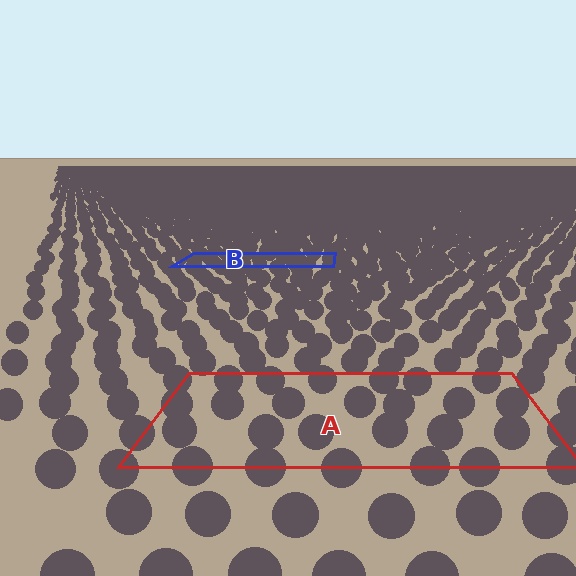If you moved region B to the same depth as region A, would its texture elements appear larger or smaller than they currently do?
They would appear larger. At a closer depth, the same texture elements are projected at a bigger on-screen size.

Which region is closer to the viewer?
Region A is closer. The texture elements there are larger and more spread out.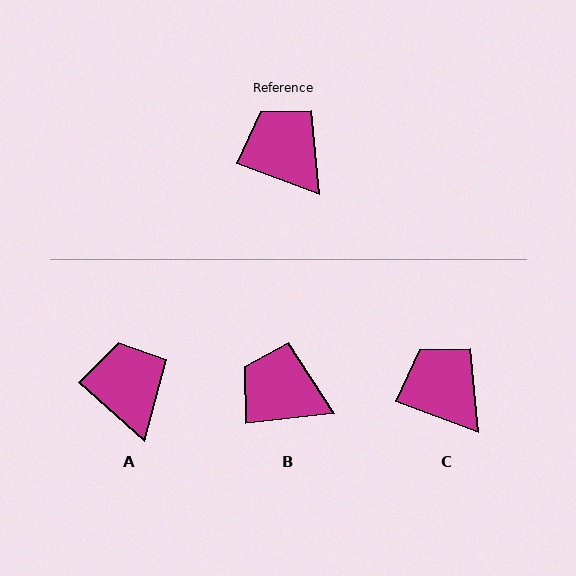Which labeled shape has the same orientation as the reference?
C.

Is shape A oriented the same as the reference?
No, it is off by about 21 degrees.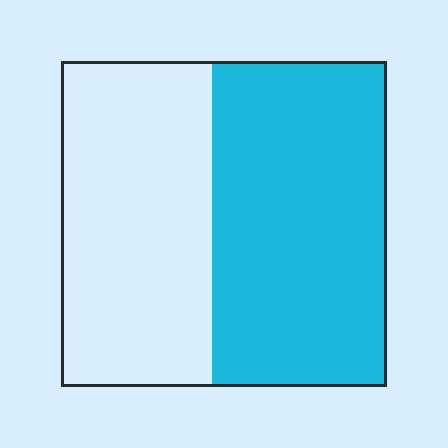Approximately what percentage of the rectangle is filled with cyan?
Approximately 55%.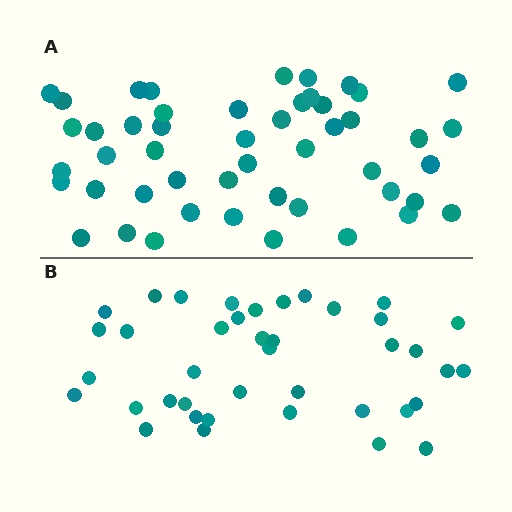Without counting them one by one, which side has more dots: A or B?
Region A (the top region) has more dots.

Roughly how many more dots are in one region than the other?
Region A has roughly 8 or so more dots than region B.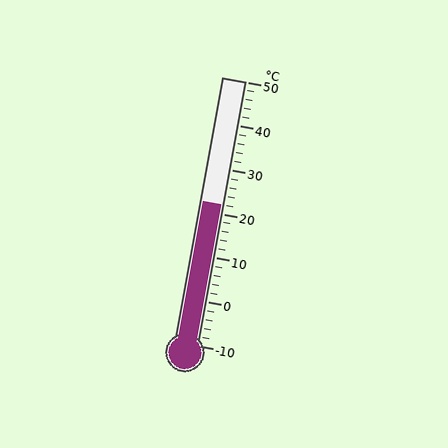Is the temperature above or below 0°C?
The temperature is above 0°C.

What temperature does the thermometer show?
The thermometer shows approximately 22°C.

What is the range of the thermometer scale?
The thermometer scale ranges from -10°C to 50°C.